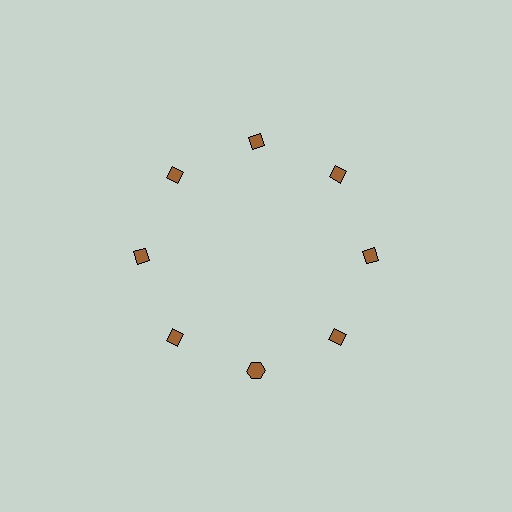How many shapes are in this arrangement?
There are 8 shapes arranged in a ring pattern.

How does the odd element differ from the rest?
It has a different shape: hexagon instead of diamond.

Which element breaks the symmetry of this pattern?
The brown hexagon at roughly the 6 o'clock position breaks the symmetry. All other shapes are brown diamonds.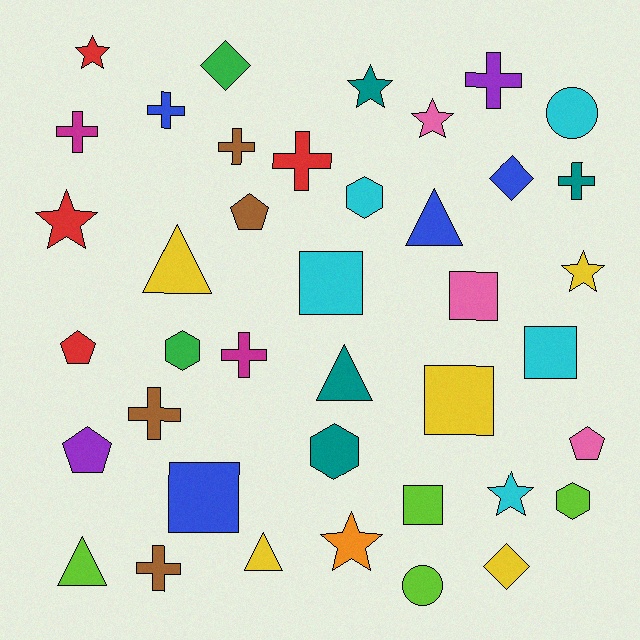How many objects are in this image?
There are 40 objects.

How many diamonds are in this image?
There are 3 diamonds.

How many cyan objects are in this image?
There are 5 cyan objects.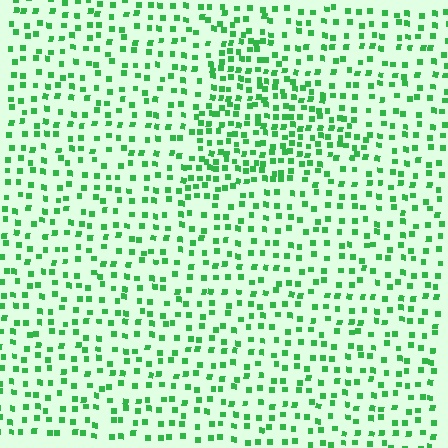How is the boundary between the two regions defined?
The boundary is defined by a change in element density (approximately 1.8x ratio). All elements are the same color, size, and shape.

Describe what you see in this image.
The image contains small green elements arranged at two different densities. A triangle-shaped region is visible where the elements are more densely packed than the surrounding area.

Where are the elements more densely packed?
The elements are more densely packed inside the triangle boundary.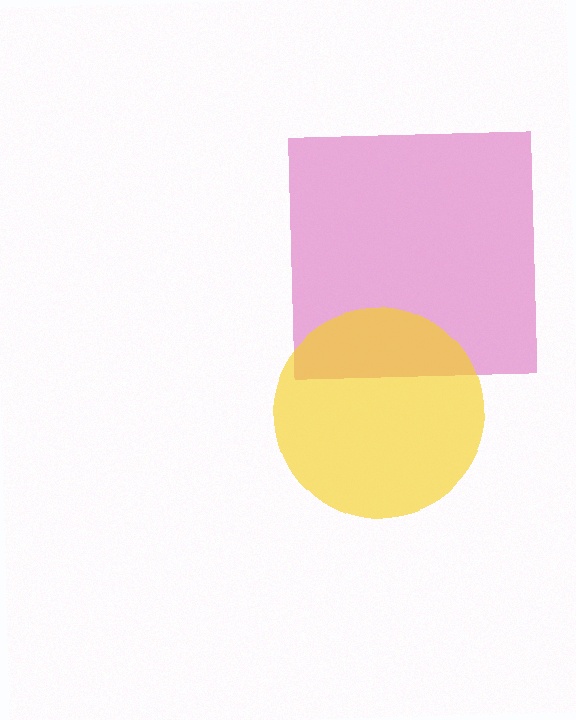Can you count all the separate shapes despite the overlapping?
Yes, there are 2 separate shapes.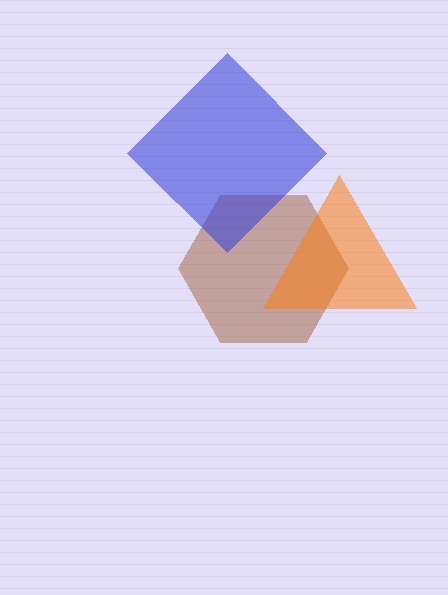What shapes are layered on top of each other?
The layered shapes are: a brown hexagon, a blue diamond, an orange triangle.